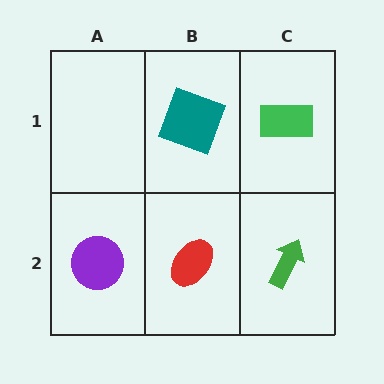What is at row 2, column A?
A purple circle.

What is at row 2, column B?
A red ellipse.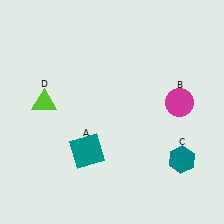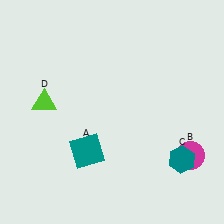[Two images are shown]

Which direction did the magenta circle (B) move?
The magenta circle (B) moved down.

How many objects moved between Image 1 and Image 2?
1 object moved between the two images.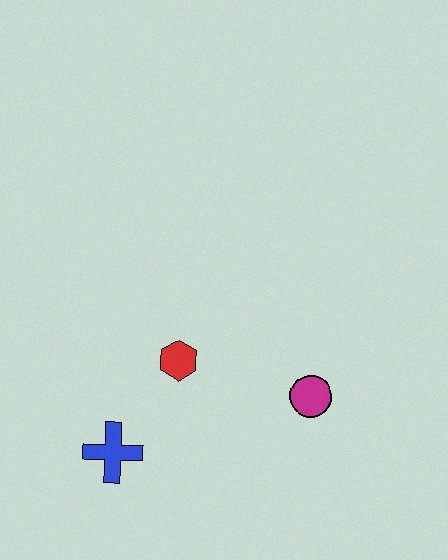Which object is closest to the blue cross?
The red hexagon is closest to the blue cross.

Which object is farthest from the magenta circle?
The blue cross is farthest from the magenta circle.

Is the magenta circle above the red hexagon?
No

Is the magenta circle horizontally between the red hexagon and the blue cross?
No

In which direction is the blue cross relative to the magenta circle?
The blue cross is to the left of the magenta circle.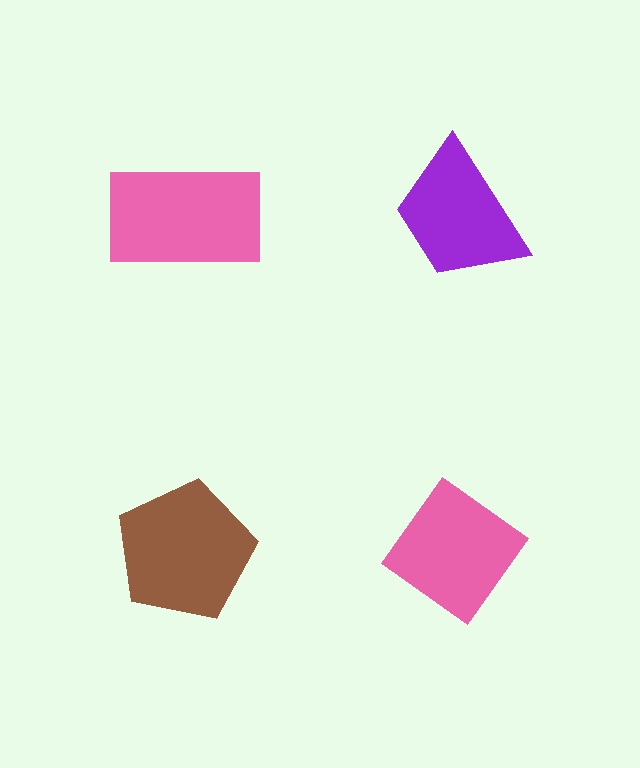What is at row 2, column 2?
A pink diamond.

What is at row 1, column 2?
A purple trapezoid.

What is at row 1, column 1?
A pink rectangle.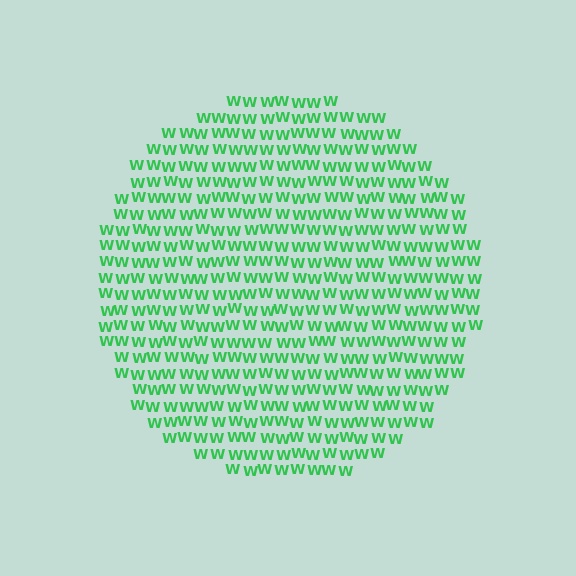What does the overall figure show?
The overall figure shows a circle.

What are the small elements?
The small elements are letter W's.